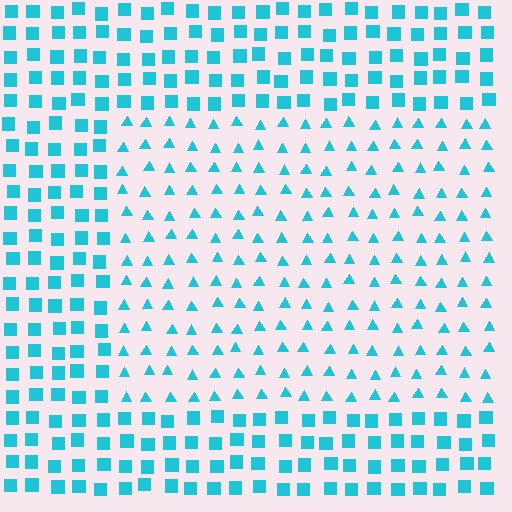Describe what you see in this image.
The image is filled with small cyan elements arranged in a uniform grid. A rectangle-shaped region contains triangles, while the surrounding area contains squares. The boundary is defined purely by the change in element shape.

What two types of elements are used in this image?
The image uses triangles inside the rectangle region and squares outside it.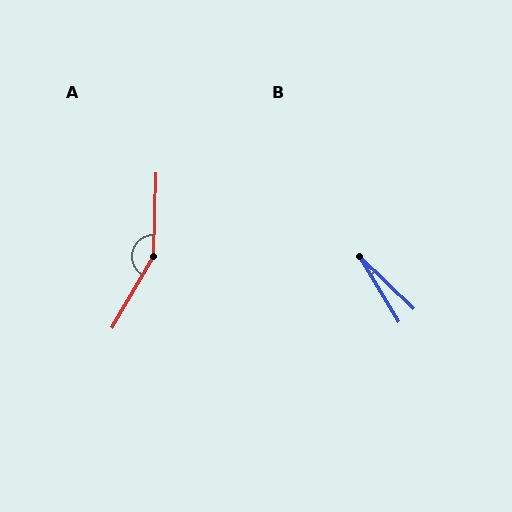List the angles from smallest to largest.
B (15°), A (151°).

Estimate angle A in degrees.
Approximately 151 degrees.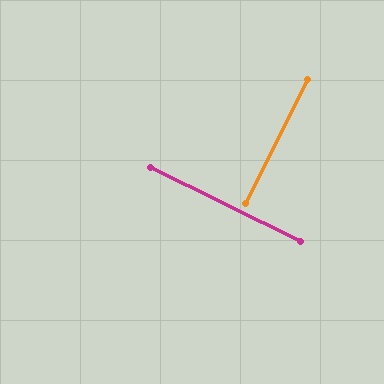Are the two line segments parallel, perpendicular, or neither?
Perpendicular — they meet at approximately 90°.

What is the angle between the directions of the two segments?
Approximately 90 degrees.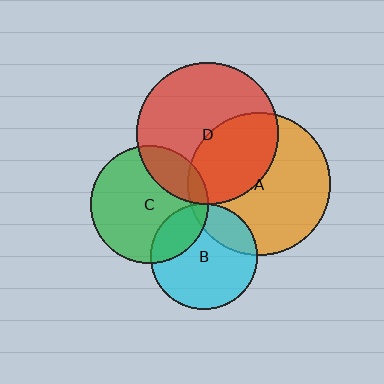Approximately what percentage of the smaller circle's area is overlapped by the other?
Approximately 20%.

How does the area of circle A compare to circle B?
Approximately 1.8 times.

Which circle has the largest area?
Circle A (orange).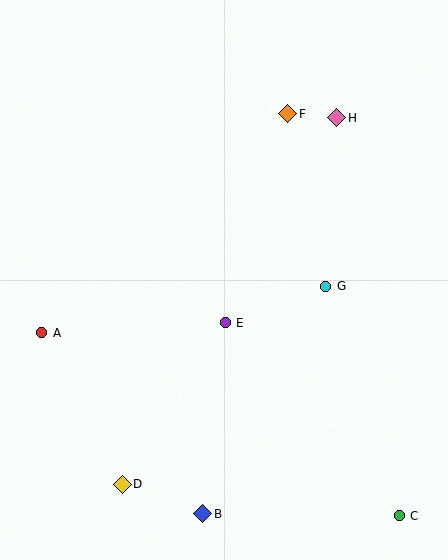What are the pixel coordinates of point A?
Point A is at (42, 333).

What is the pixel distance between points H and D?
The distance between H and D is 425 pixels.